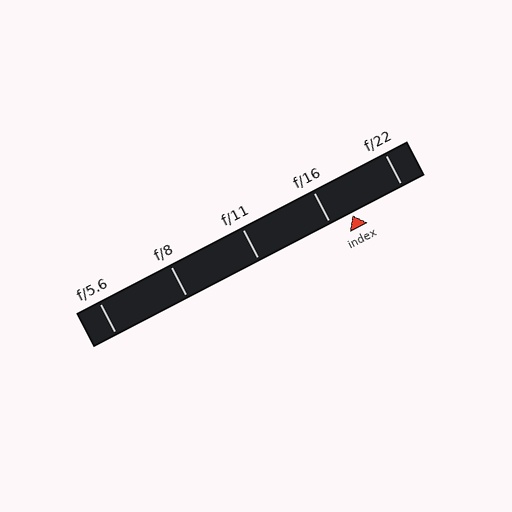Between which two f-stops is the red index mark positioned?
The index mark is between f/16 and f/22.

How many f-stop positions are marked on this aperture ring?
There are 5 f-stop positions marked.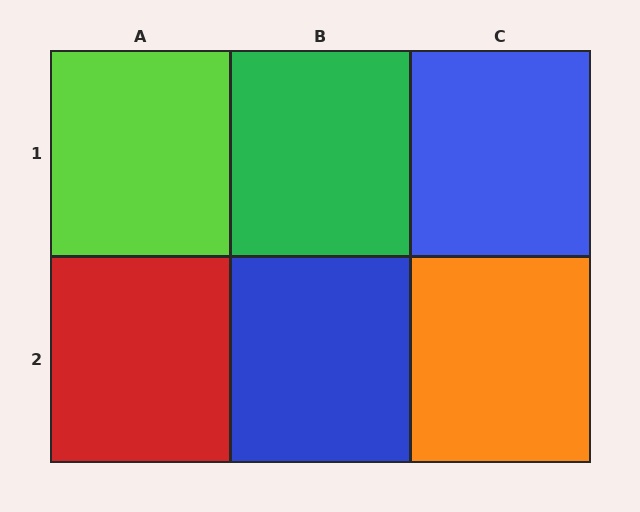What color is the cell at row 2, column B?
Blue.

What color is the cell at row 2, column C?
Orange.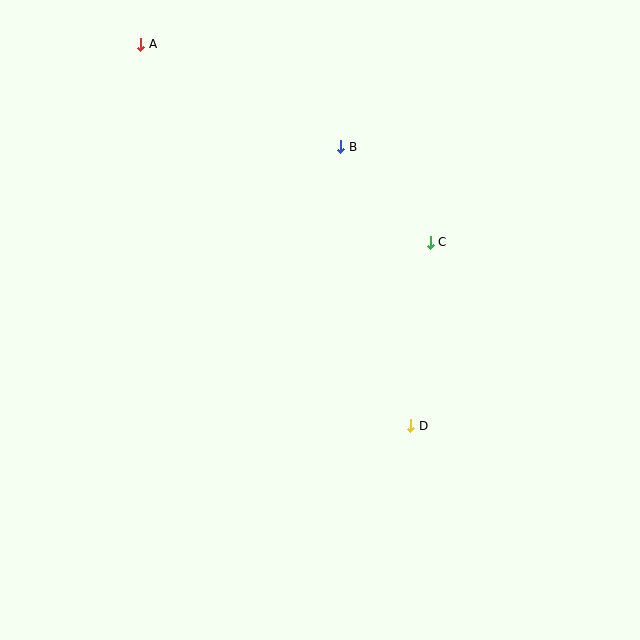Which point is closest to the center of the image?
Point C at (430, 242) is closest to the center.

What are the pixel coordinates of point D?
Point D is at (411, 426).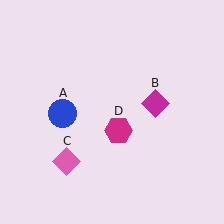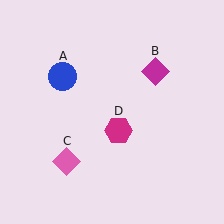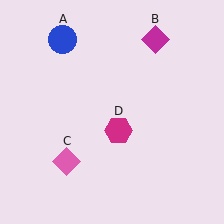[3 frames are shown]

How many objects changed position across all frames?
2 objects changed position: blue circle (object A), magenta diamond (object B).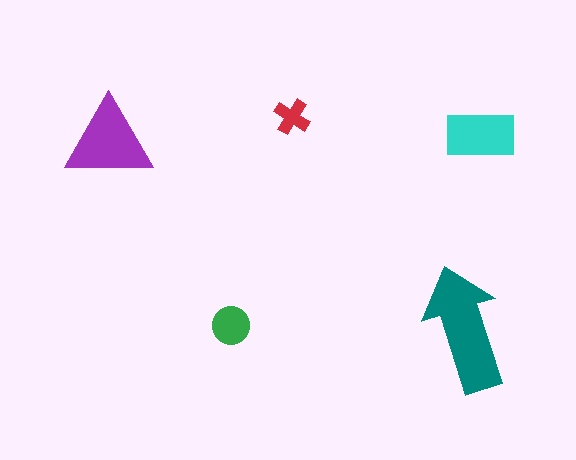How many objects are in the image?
There are 5 objects in the image.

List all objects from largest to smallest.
The teal arrow, the purple triangle, the cyan rectangle, the green circle, the red cross.